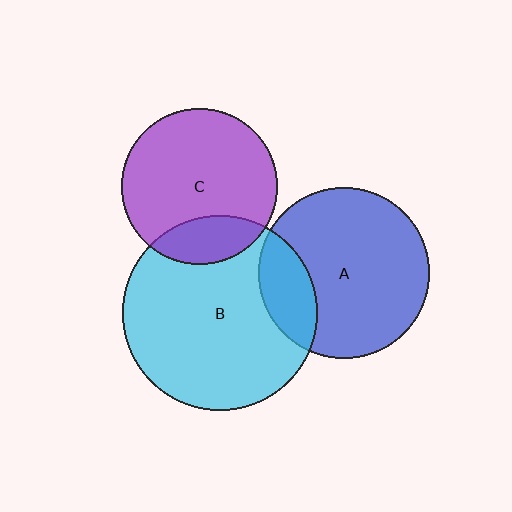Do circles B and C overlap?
Yes.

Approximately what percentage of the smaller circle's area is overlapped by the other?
Approximately 20%.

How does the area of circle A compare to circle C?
Approximately 1.2 times.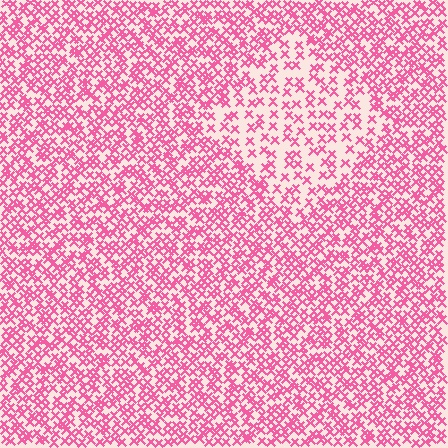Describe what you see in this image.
The image contains small pink elements arranged at two different densities. A diamond-shaped region is visible where the elements are less densely packed than the surrounding area.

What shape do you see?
I see a diamond.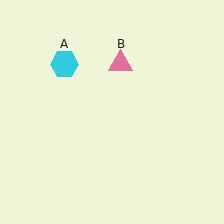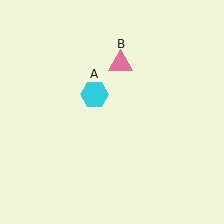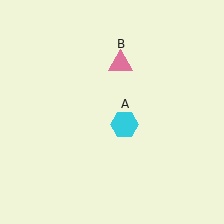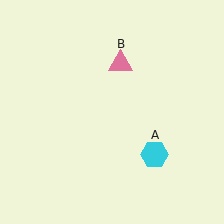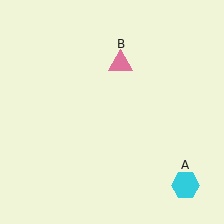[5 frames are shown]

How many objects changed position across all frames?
1 object changed position: cyan hexagon (object A).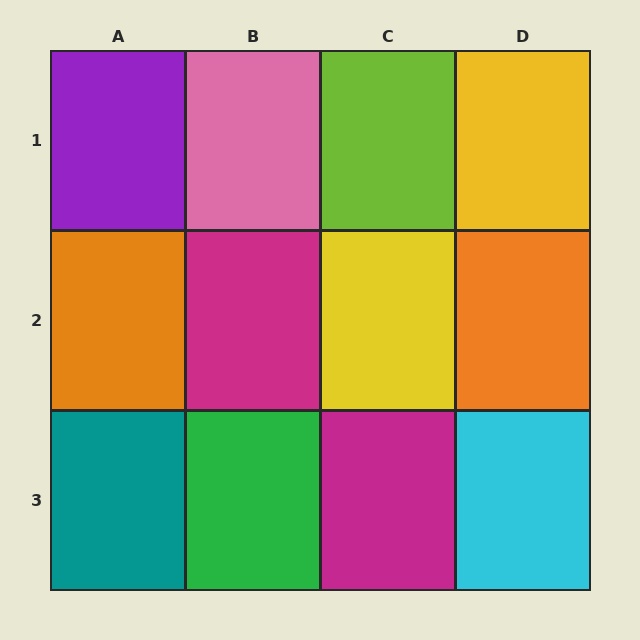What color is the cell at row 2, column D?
Orange.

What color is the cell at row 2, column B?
Magenta.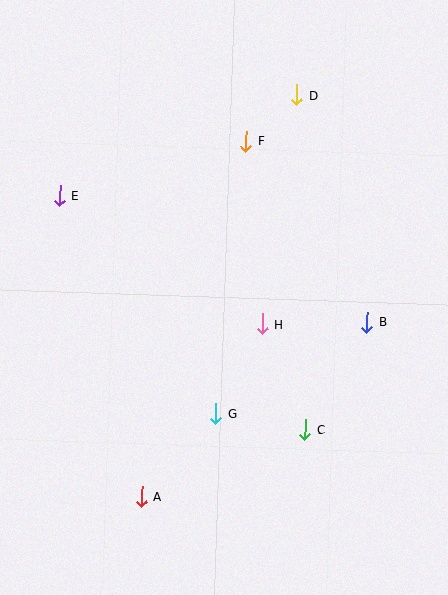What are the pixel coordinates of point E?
Point E is at (60, 196).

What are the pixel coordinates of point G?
Point G is at (216, 413).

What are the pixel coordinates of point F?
Point F is at (246, 141).